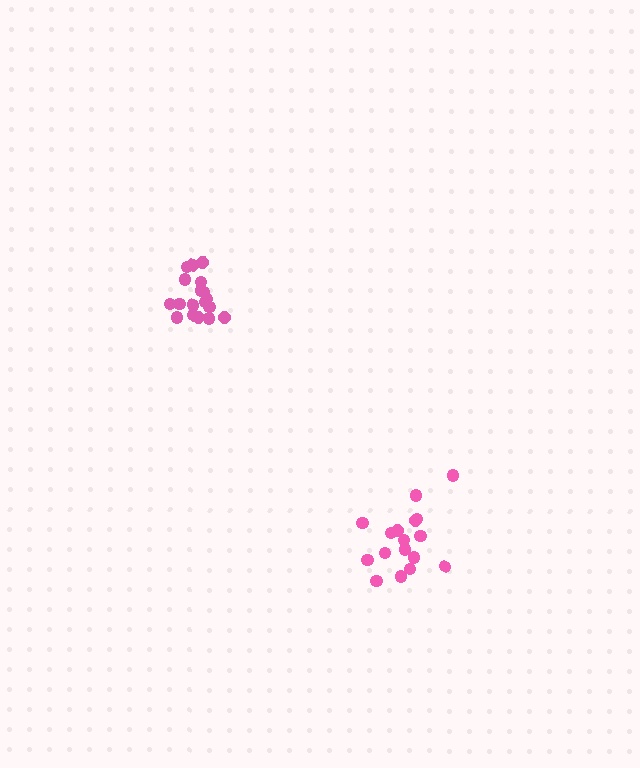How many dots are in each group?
Group 1: 18 dots, Group 2: 17 dots (35 total).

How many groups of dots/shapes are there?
There are 2 groups.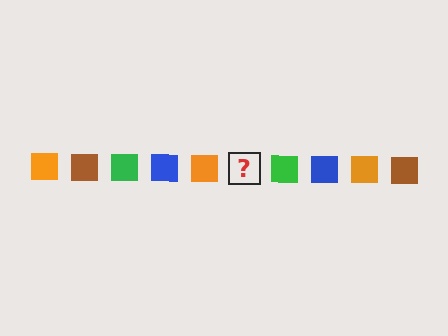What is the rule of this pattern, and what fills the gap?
The rule is that the pattern cycles through orange, brown, green, blue squares. The gap should be filled with a brown square.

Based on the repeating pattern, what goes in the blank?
The blank should be a brown square.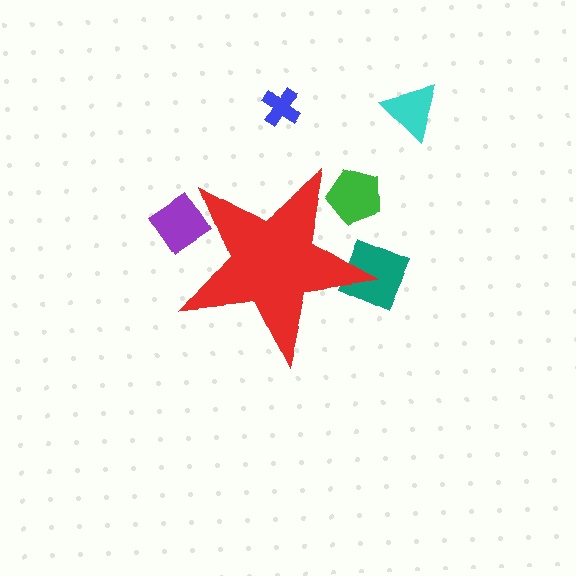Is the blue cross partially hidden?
No, the blue cross is fully visible.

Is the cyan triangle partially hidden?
No, the cyan triangle is fully visible.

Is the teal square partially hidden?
Yes, the teal square is partially hidden behind the red star.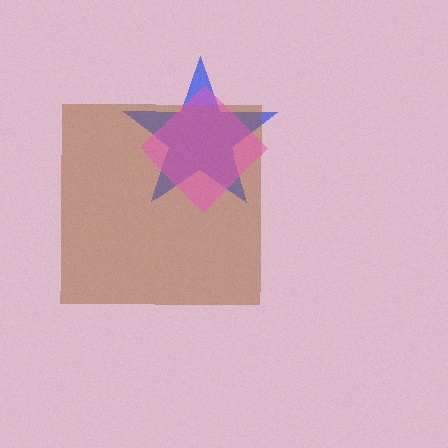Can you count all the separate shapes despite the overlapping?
Yes, there are 3 separate shapes.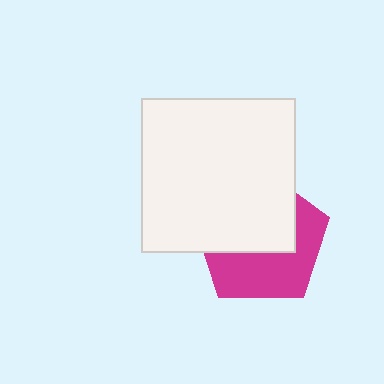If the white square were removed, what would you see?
You would see the complete magenta pentagon.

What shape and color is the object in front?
The object in front is a white square.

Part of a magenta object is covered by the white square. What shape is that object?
It is a pentagon.